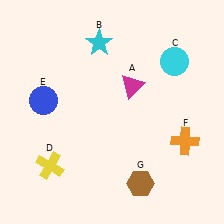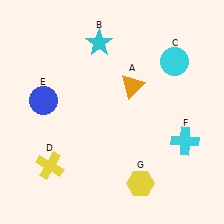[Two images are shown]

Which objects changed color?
A changed from magenta to orange. F changed from orange to cyan. G changed from brown to yellow.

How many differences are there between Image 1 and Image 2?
There are 3 differences between the two images.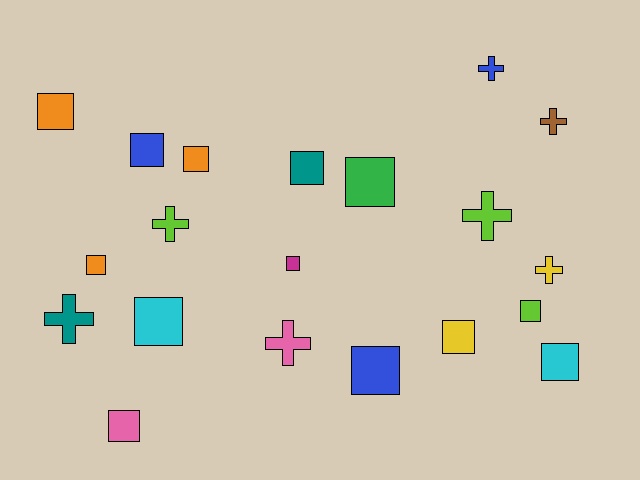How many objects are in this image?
There are 20 objects.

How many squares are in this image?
There are 13 squares.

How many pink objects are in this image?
There are 2 pink objects.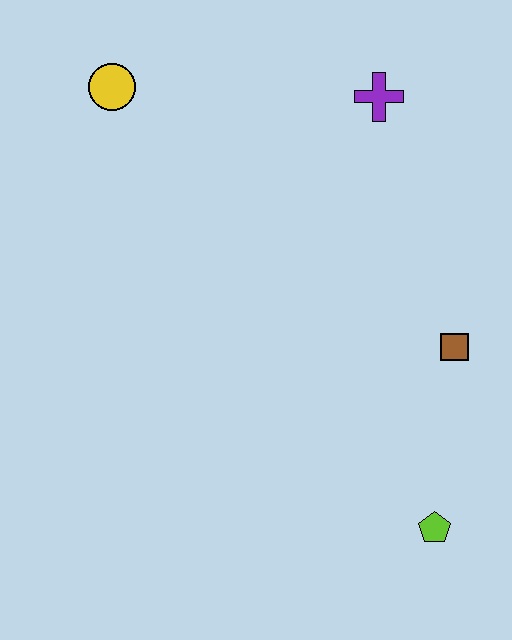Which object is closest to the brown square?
The lime pentagon is closest to the brown square.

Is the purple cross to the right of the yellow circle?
Yes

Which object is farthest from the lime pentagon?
The yellow circle is farthest from the lime pentagon.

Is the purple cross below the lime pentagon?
No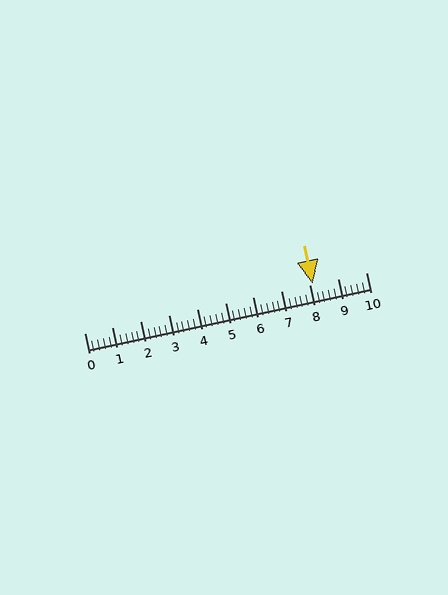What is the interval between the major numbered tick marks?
The major tick marks are spaced 1 units apart.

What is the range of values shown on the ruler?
The ruler shows values from 0 to 10.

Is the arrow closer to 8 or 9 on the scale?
The arrow is closer to 8.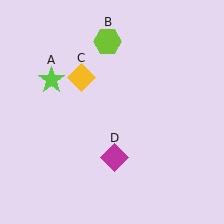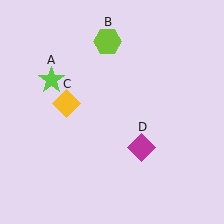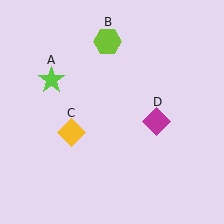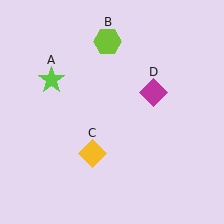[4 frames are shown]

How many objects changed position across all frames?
2 objects changed position: yellow diamond (object C), magenta diamond (object D).